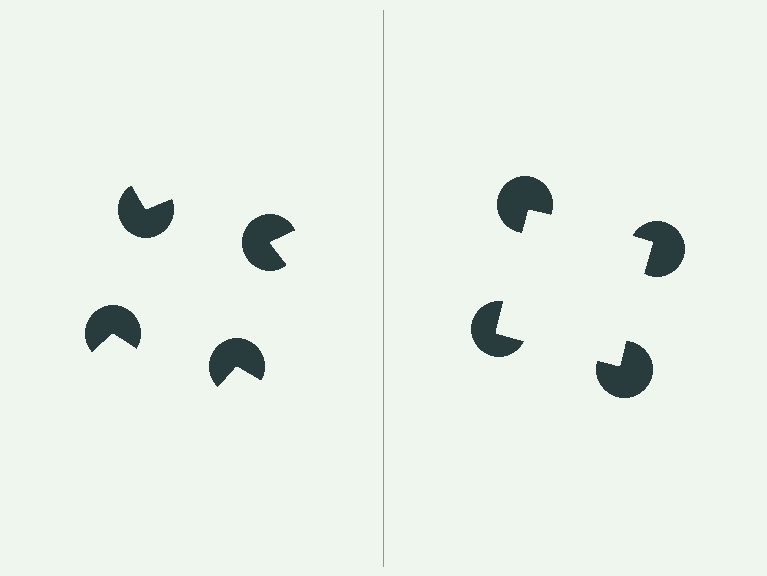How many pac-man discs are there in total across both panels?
8 — 4 on each side.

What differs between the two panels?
The pac-man discs are positioned identically on both sides; only the wedge orientations differ. On the right they align to a square; on the left they are misaligned.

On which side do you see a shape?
An illusory square appears on the right side. On the left side the wedge cuts are rotated, so no coherent shape forms.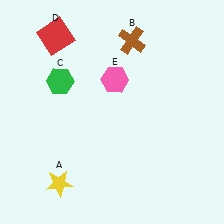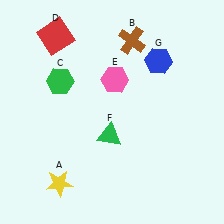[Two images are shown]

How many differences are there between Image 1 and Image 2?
There are 2 differences between the two images.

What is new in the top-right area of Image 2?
A blue hexagon (G) was added in the top-right area of Image 2.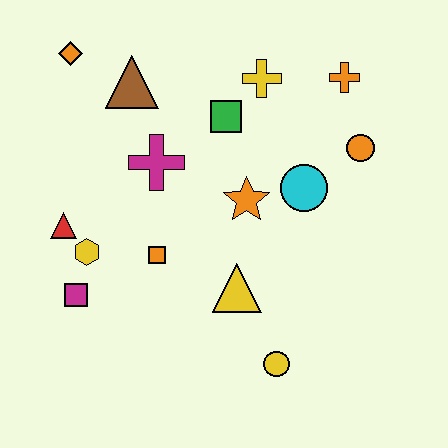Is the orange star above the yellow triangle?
Yes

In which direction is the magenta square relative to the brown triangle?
The magenta square is below the brown triangle.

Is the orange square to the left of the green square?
Yes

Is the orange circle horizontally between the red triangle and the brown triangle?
No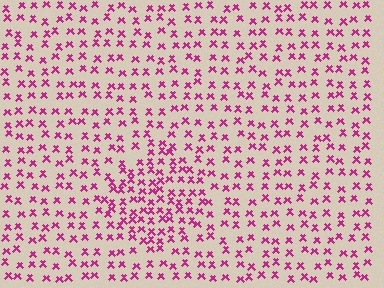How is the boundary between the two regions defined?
The boundary is defined by a change in element density (approximately 1.7x ratio). All elements are the same color, size, and shape.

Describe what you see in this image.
The image contains small magenta elements arranged at two different densities. A diamond-shaped region is visible where the elements are more densely packed than the surrounding area.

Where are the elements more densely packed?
The elements are more densely packed inside the diamond boundary.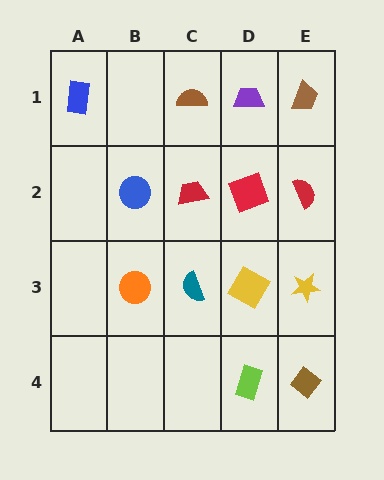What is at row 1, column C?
A brown semicircle.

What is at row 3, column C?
A teal semicircle.